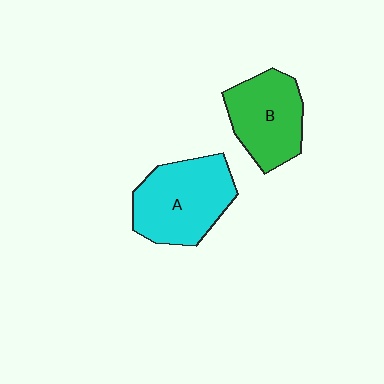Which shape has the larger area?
Shape A (cyan).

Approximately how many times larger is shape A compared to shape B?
Approximately 1.2 times.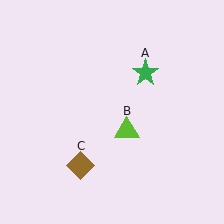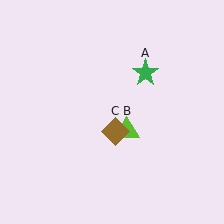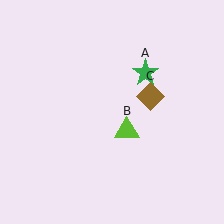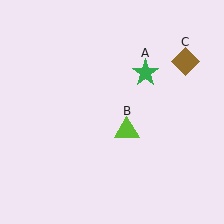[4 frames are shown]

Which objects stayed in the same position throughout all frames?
Green star (object A) and lime triangle (object B) remained stationary.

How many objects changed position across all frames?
1 object changed position: brown diamond (object C).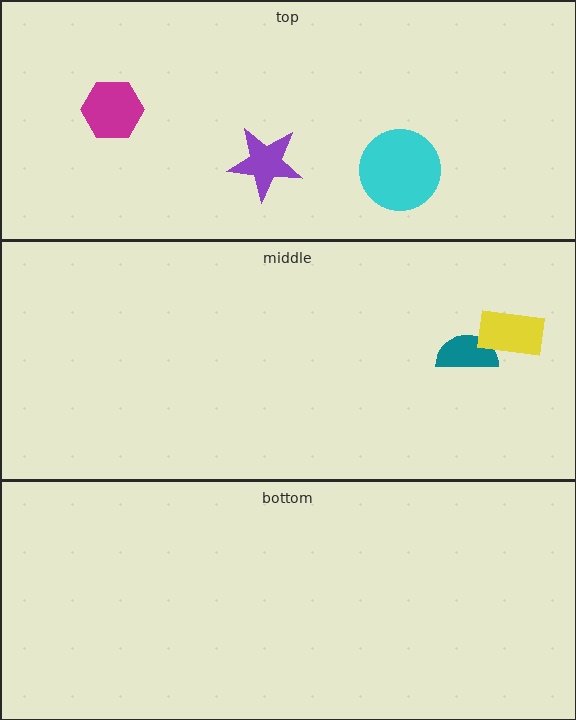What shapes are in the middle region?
The teal semicircle, the yellow rectangle.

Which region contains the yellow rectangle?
The middle region.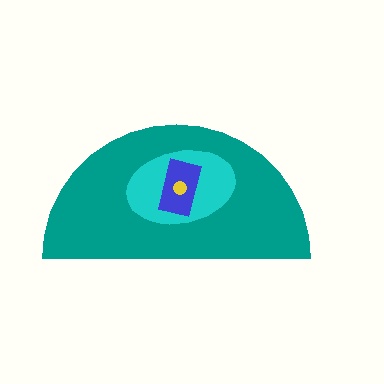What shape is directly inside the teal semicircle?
The cyan ellipse.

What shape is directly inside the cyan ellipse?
The blue rectangle.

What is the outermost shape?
The teal semicircle.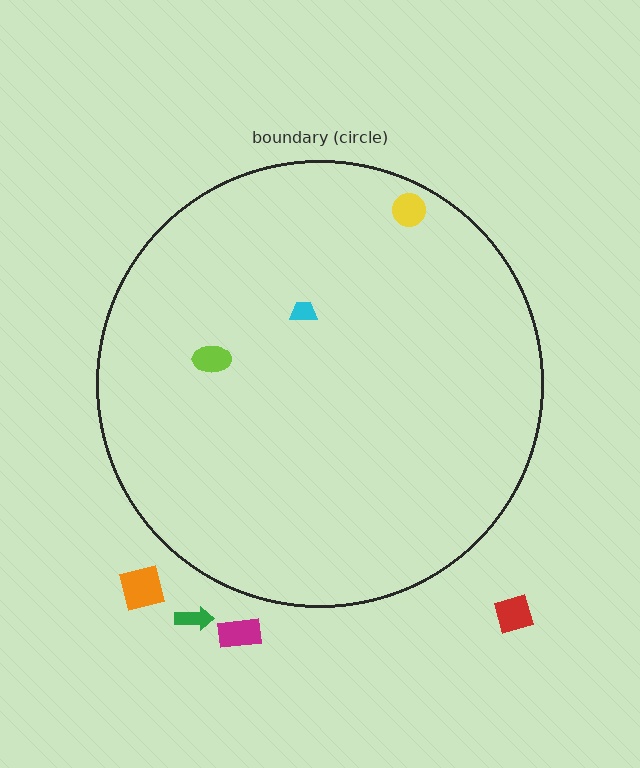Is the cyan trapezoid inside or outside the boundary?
Inside.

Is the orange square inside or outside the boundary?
Outside.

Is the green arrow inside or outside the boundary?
Outside.